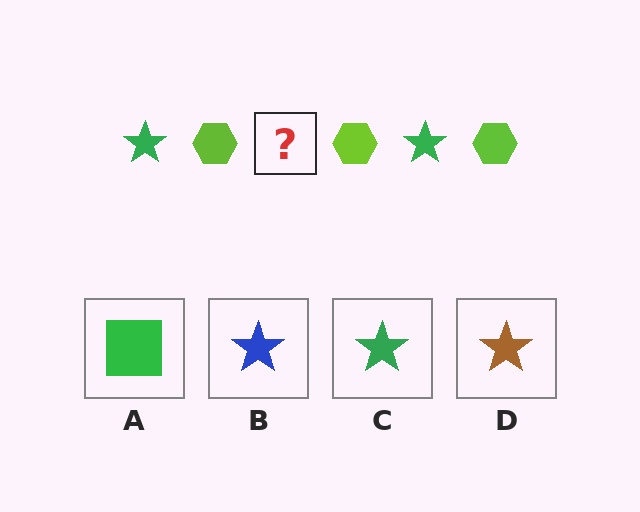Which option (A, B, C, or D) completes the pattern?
C.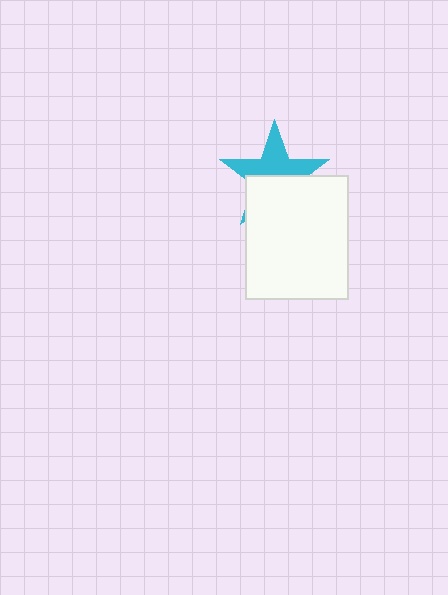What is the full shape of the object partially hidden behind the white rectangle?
The partially hidden object is a cyan star.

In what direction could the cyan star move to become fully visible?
The cyan star could move up. That would shift it out from behind the white rectangle entirely.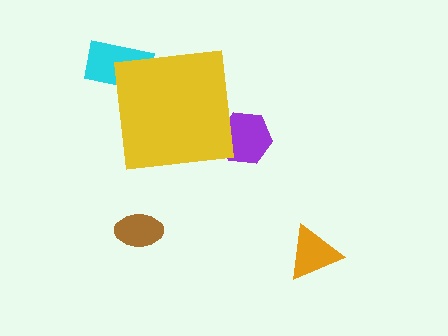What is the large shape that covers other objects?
A yellow square.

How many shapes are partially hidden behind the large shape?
2 shapes are partially hidden.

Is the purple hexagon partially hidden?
Yes, the purple hexagon is partially hidden behind the yellow square.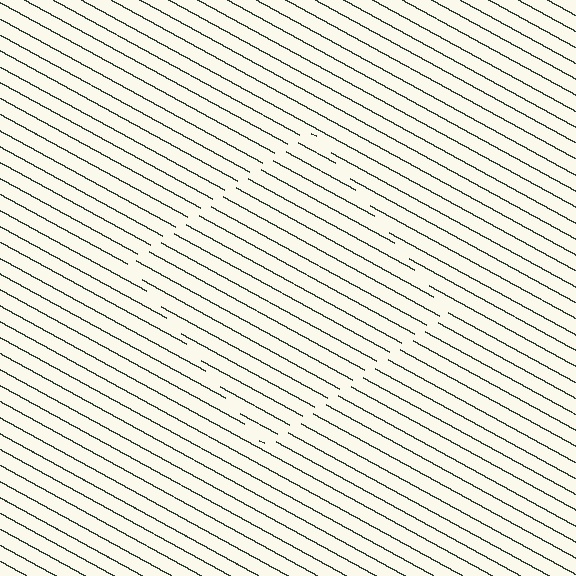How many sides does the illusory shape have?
4 sides — the line-ends trace a square.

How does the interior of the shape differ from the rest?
The interior of the shape contains the same grating, shifted by half a period — the contour is defined by the phase discontinuity where line-ends from the inner and outer gratings abut.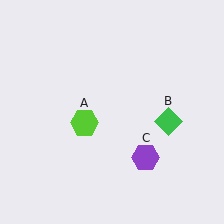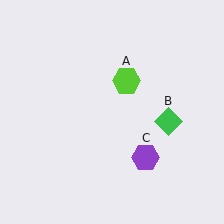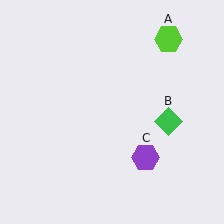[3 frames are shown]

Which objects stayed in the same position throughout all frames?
Green diamond (object B) and purple hexagon (object C) remained stationary.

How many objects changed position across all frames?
1 object changed position: lime hexagon (object A).